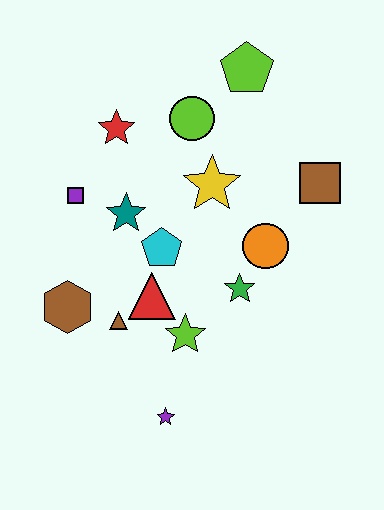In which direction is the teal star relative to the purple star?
The teal star is above the purple star.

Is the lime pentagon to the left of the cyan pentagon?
No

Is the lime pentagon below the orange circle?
No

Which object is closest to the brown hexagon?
The brown triangle is closest to the brown hexagon.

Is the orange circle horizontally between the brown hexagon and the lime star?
No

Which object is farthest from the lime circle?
The purple star is farthest from the lime circle.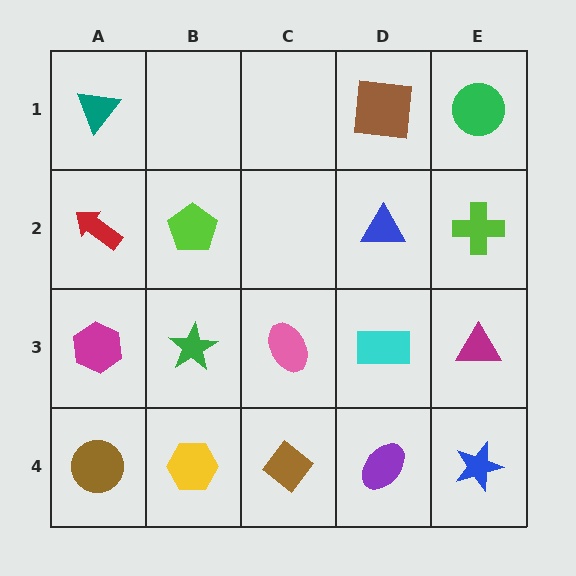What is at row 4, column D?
A purple ellipse.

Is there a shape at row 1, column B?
No, that cell is empty.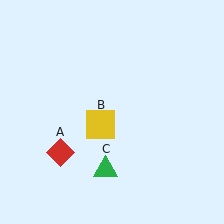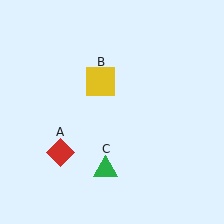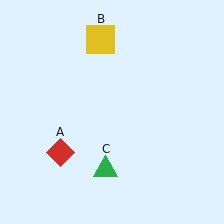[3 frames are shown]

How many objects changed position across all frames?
1 object changed position: yellow square (object B).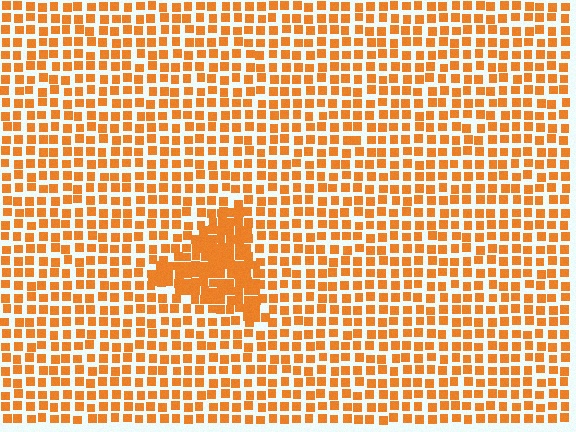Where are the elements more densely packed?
The elements are more densely packed inside the triangle boundary.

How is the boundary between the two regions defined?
The boundary is defined by a change in element density (approximately 2.0x ratio). All elements are the same color, size, and shape.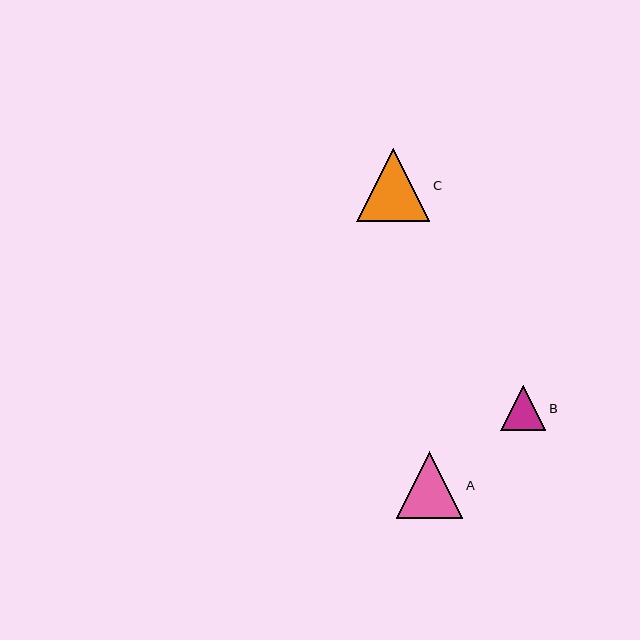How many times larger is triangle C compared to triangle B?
Triangle C is approximately 1.6 times the size of triangle B.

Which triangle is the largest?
Triangle C is the largest with a size of approximately 74 pixels.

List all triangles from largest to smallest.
From largest to smallest: C, A, B.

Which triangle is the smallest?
Triangle B is the smallest with a size of approximately 45 pixels.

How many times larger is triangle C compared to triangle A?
Triangle C is approximately 1.1 times the size of triangle A.